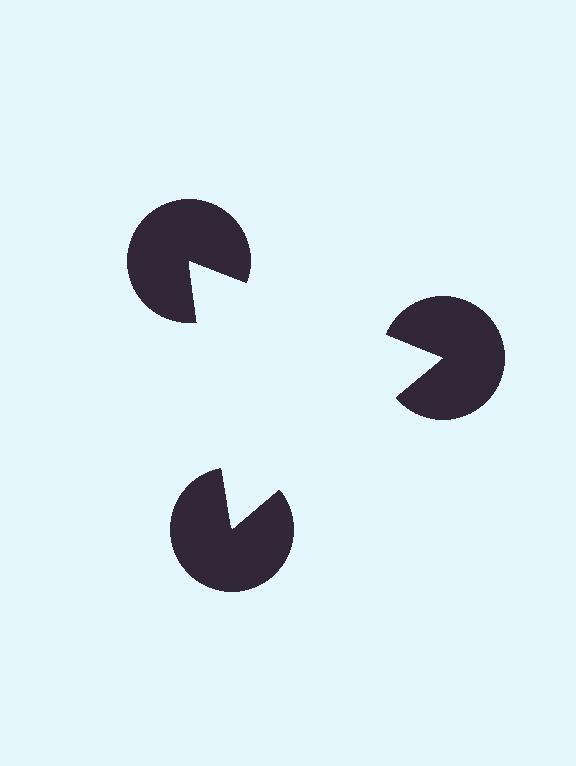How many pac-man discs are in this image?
There are 3 — one at each vertex of the illusory triangle.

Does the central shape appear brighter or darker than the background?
It typically appears slightly brighter than the background, even though no actual brightness change is drawn.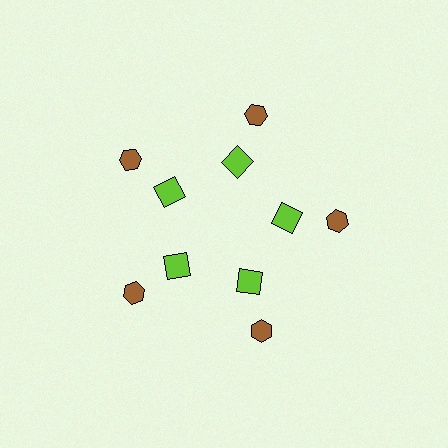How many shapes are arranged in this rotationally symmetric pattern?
There are 10 shapes, arranged in 5 groups of 2.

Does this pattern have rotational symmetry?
Yes, this pattern has 5-fold rotational symmetry. It looks the same after rotating 72 degrees around the center.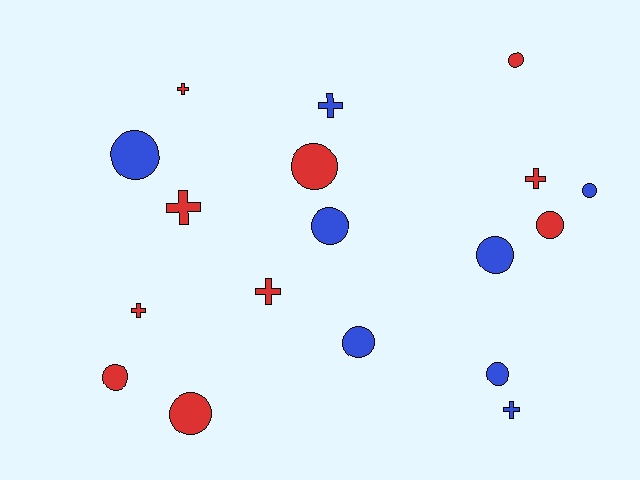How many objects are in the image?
There are 18 objects.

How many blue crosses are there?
There are 2 blue crosses.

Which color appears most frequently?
Red, with 10 objects.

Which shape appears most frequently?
Circle, with 11 objects.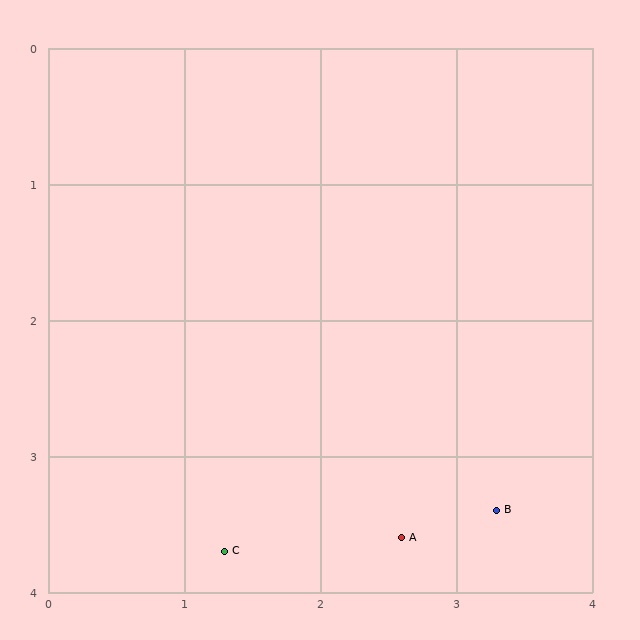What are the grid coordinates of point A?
Point A is at approximately (2.6, 3.6).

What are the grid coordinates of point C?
Point C is at approximately (1.3, 3.7).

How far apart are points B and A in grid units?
Points B and A are about 0.7 grid units apart.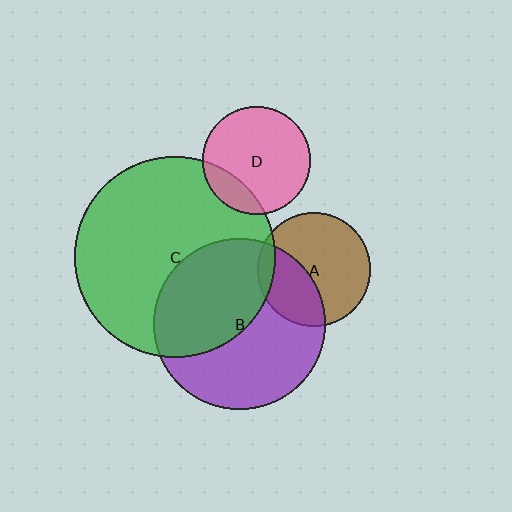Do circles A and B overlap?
Yes.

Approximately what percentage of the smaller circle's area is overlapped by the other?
Approximately 35%.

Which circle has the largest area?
Circle C (green).